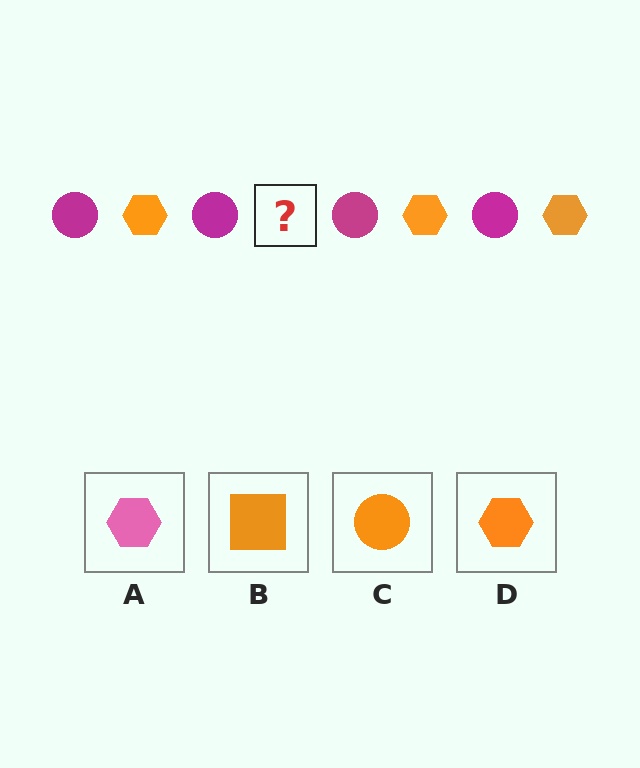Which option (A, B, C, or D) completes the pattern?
D.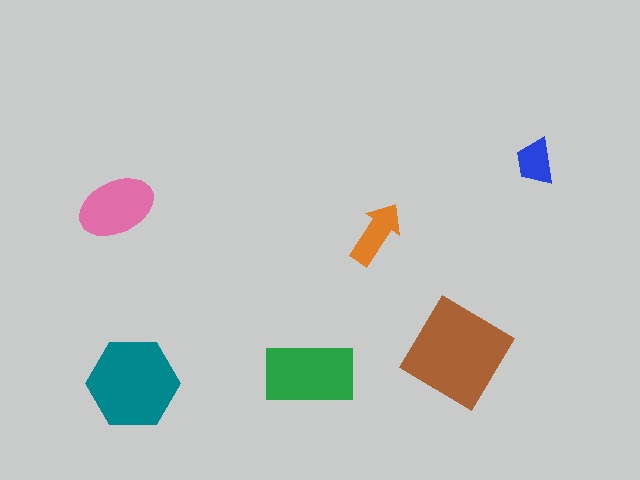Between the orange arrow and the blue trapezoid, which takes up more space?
The orange arrow.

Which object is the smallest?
The blue trapezoid.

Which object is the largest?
The brown diamond.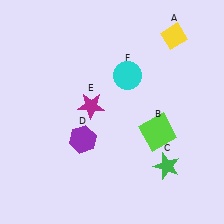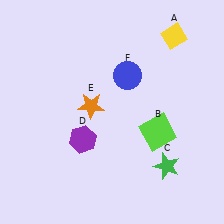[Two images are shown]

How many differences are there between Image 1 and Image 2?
There are 2 differences between the two images.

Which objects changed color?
E changed from magenta to orange. F changed from cyan to blue.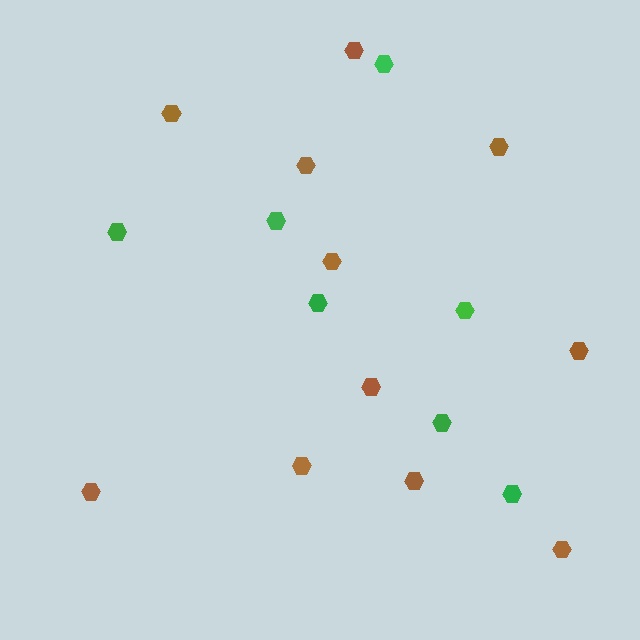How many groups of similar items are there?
There are 2 groups: one group of brown hexagons (11) and one group of green hexagons (7).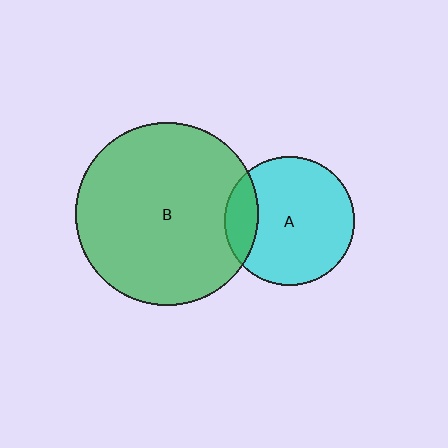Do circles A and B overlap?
Yes.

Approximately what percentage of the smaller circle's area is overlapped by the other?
Approximately 15%.